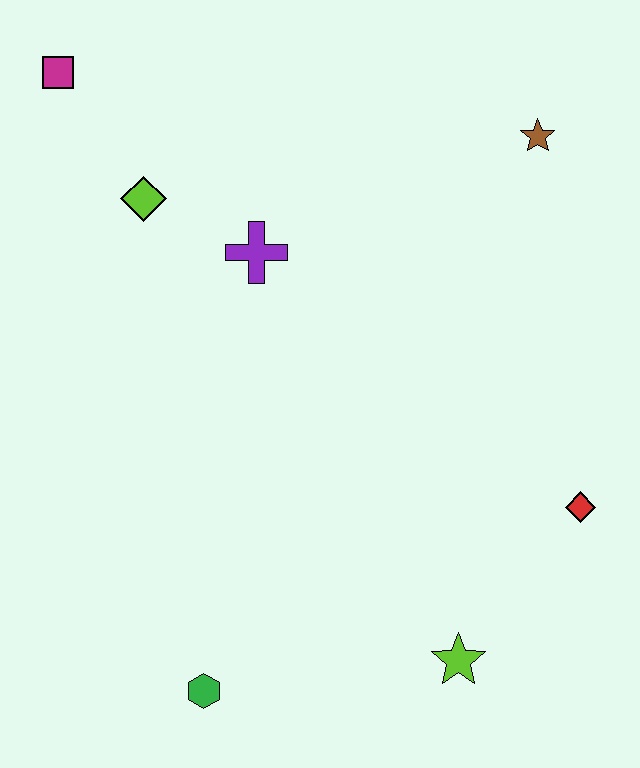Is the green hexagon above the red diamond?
No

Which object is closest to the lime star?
The red diamond is closest to the lime star.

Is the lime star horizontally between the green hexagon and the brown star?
Yes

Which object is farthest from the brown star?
The green hexagon is farthest from the brown star.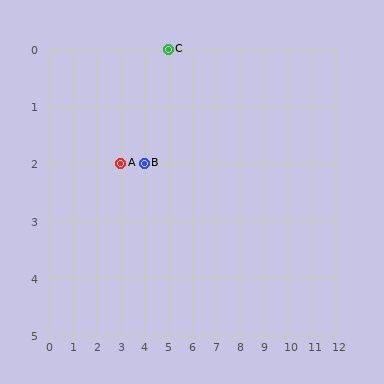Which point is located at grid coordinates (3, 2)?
Point A is at (3, 2).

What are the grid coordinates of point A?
Point A is at grid coordinates (3, 2).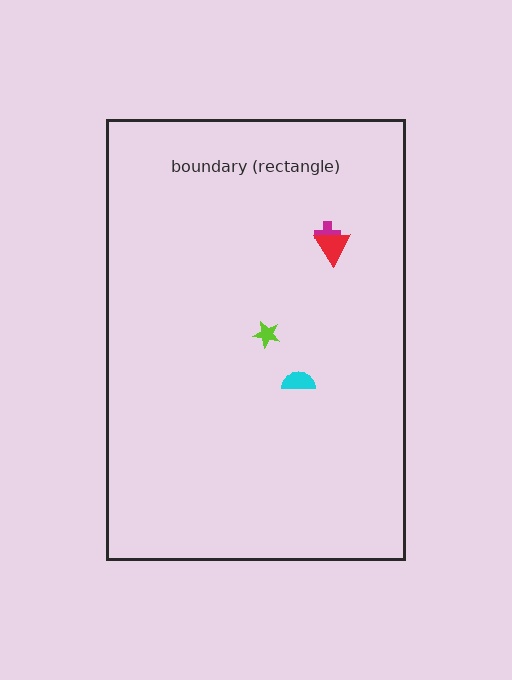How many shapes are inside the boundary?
4 inside, 0 outside.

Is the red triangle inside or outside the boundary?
Inside.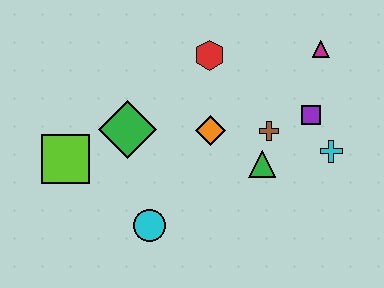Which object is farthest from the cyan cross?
The lime square is farthest from the cyan cross.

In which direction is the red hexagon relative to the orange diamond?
The red hexagon is above the orange diamond.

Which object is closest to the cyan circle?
The green diamond is closest to the cyan circle.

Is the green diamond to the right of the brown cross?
No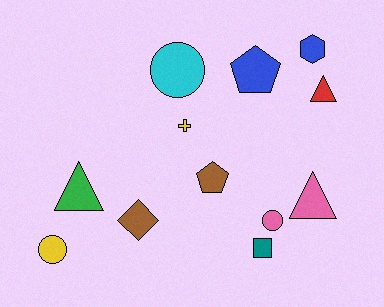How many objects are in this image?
There are 12 objects.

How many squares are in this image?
There is 1 square.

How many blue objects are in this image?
There are 2 blue objects.